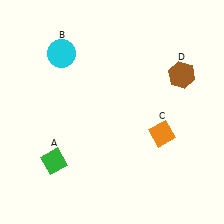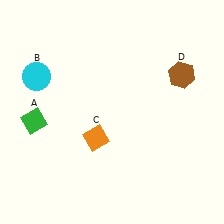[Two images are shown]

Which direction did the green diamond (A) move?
The green diamond (A) moved up.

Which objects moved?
The objects that moved are: the green diamond (A), the cyan circle (B), the orange diamond (C).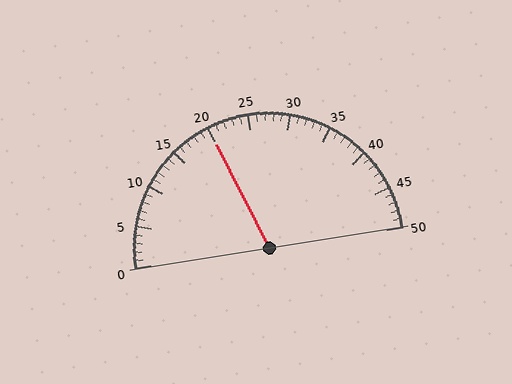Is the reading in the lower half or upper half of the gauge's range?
The reading is in the lower half of the range (0 to 50).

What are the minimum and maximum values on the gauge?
The gauge ranges from 0 to 50.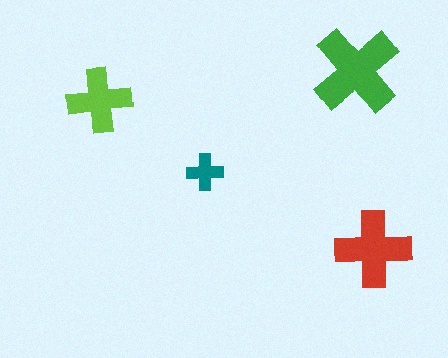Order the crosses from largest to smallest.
the green one, the red one, the lime one, the teal one.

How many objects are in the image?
There are 4 objects in the image.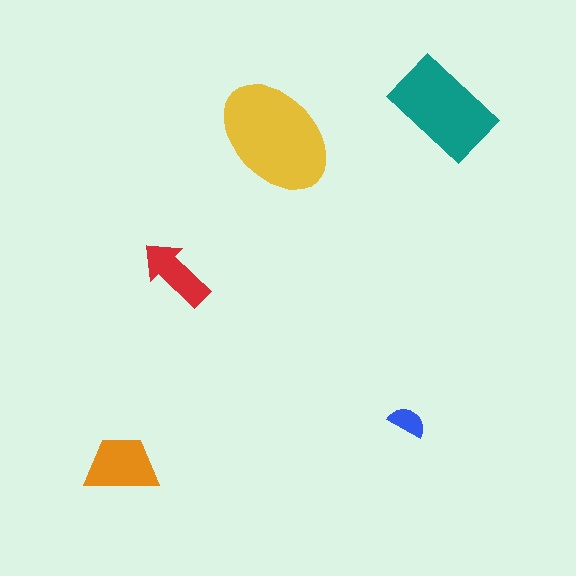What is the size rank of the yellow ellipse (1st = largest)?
1st.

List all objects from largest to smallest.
The yellow ellipse, the teal rectangle, the orange trapezoid, the red arrow, the blue semicircle.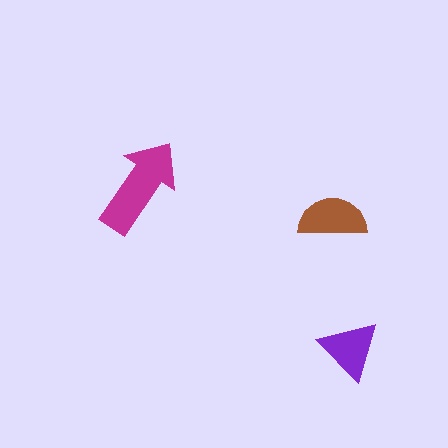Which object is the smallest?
The purple triangle.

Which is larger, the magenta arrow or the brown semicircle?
The magenta arrow.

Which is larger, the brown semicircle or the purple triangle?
The brown semicircle.